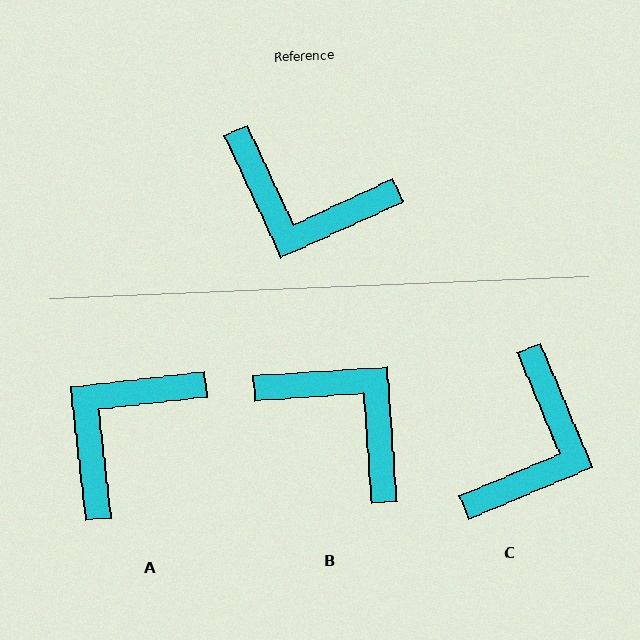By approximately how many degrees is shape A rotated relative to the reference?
Approximately 108 degrees clockwise.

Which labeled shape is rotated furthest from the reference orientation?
B, about 159 degrees away.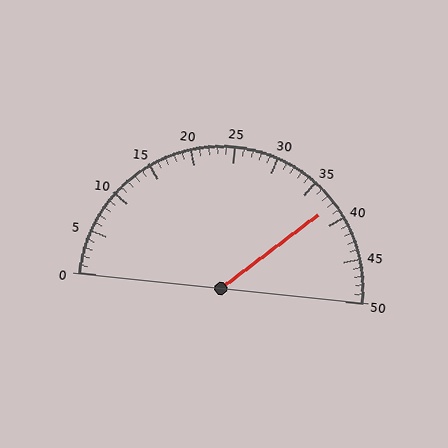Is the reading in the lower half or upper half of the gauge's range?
The reading is in the upper half of the range (0 to 50).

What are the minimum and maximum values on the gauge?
The gauge ranges from 0 to 50.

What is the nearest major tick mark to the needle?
The nearest major tick mark is 40.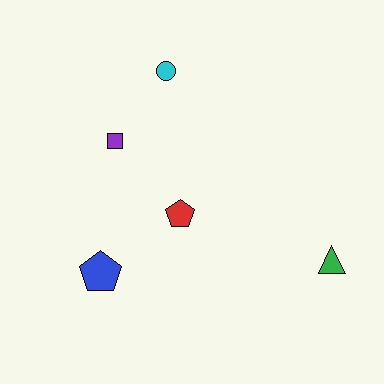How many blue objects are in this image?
There is 1 blue object.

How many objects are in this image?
There are 5 objects.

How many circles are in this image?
There is 1 circle.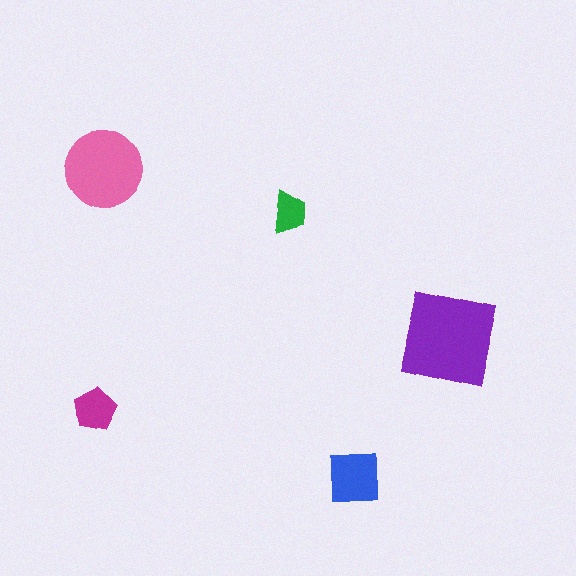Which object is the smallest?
The green trapezoid.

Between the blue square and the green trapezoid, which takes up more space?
The blue square.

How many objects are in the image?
There are 5 objects in the image.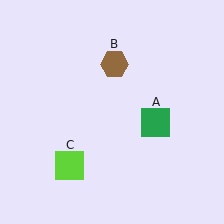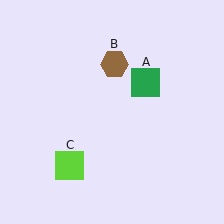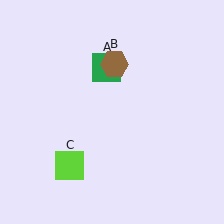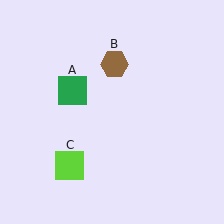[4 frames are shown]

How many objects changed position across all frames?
1 object changed position: green square (object A).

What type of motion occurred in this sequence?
The green square (object A) rotated counterclockwise around the center of the scene.